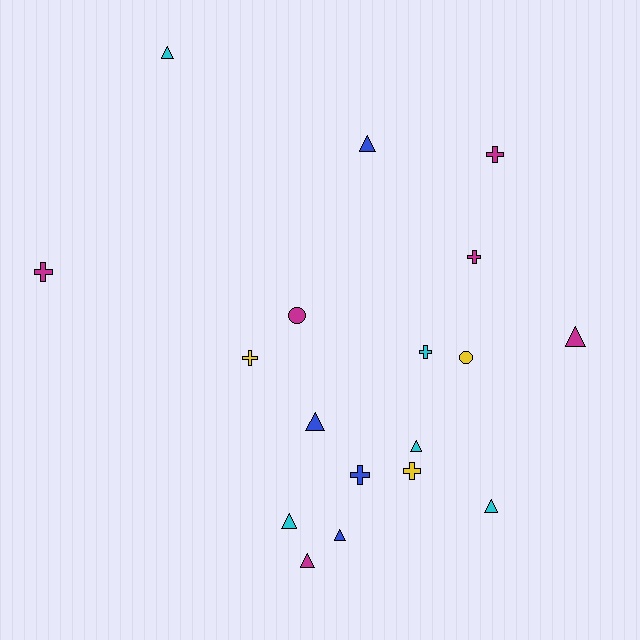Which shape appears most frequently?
Triangle, with 9 objects.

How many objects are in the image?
There are 18 objects.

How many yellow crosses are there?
There are 2 yellow crosses.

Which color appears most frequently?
Magenta, with 6 objects.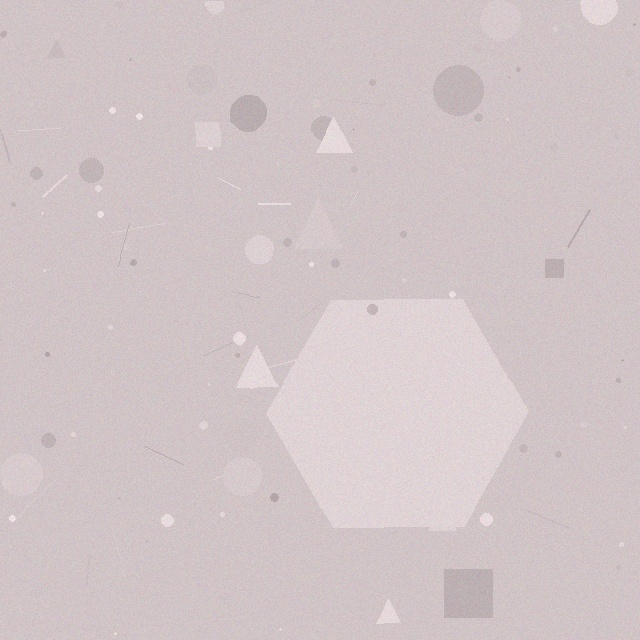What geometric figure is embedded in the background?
A hexagon is embedded in the background.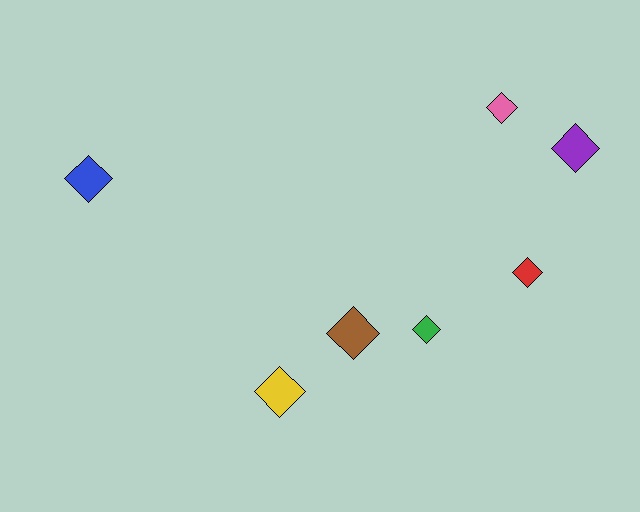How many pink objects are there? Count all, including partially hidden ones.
There is 1 pink object.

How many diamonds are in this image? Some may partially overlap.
There are 7 diamonds.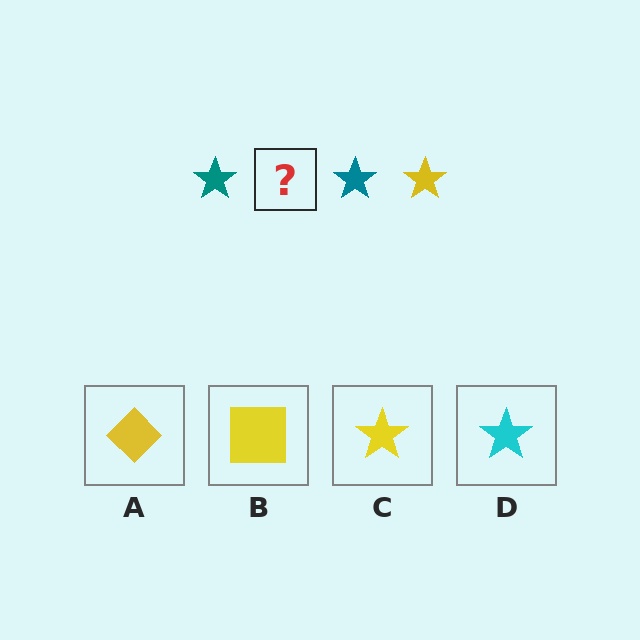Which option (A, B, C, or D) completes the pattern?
C.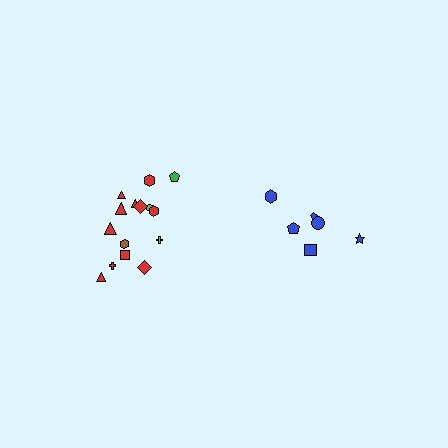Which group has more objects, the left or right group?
The left group.